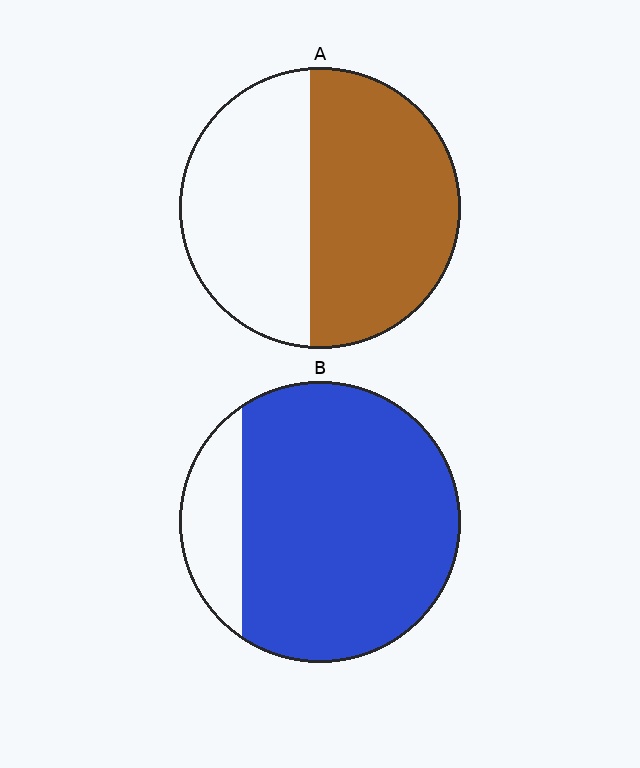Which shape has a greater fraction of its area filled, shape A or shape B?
Shape B.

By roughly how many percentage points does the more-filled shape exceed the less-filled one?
By roughly 30 percentage points (B over A).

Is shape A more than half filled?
Yes.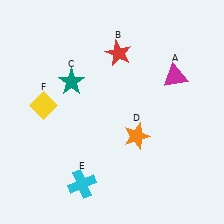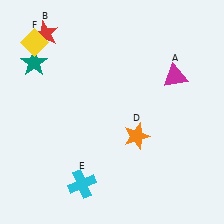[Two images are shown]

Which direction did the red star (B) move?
The red star (B) moved left.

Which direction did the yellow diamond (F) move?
The yellow diamond (F) moved up.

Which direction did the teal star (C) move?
The teal star (C) moved left.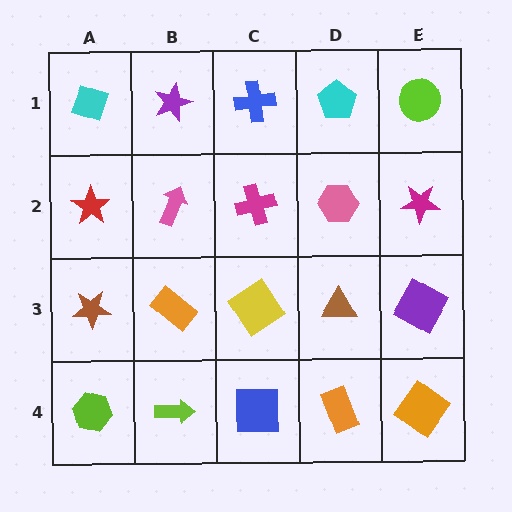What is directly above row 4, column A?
A brown star.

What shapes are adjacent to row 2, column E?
A lime circle (row 1, column E), a purple square (row 3, column E), a pink hexagon (row 2, column D).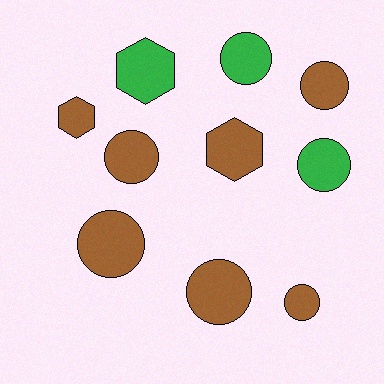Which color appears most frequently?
Brown, with 7 objects.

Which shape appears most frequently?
Circle, with 7 objects.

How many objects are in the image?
There are 10 objects.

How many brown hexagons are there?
There are 2 brown hexagons.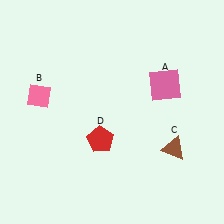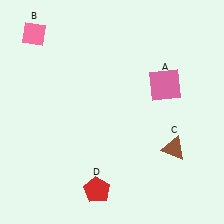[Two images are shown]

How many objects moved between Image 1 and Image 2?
2 objects moved between the two images.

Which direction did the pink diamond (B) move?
The pink diamond (B) moved up.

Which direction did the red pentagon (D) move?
The red pentagon (D) moved down.